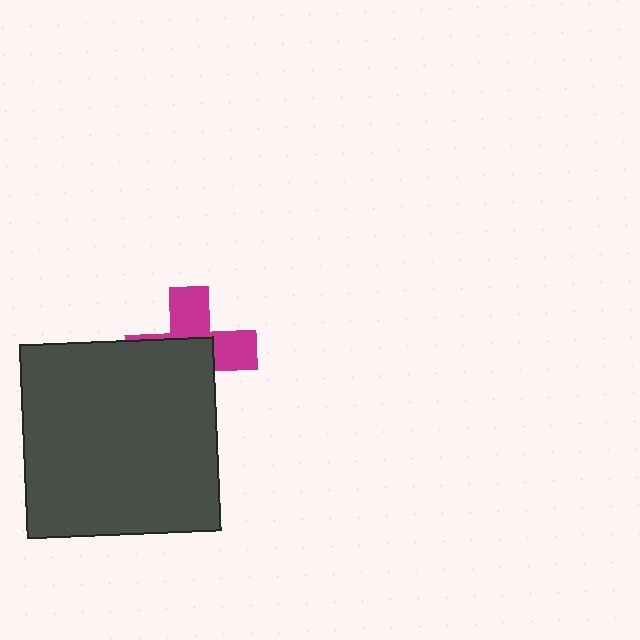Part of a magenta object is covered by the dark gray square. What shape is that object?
It is a cross.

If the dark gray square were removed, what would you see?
You would see the complete magenta cross.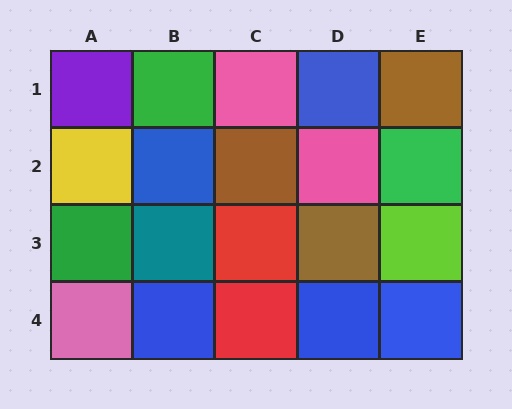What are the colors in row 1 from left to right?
Purple, green, pink, blue, brown.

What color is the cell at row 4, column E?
Blue.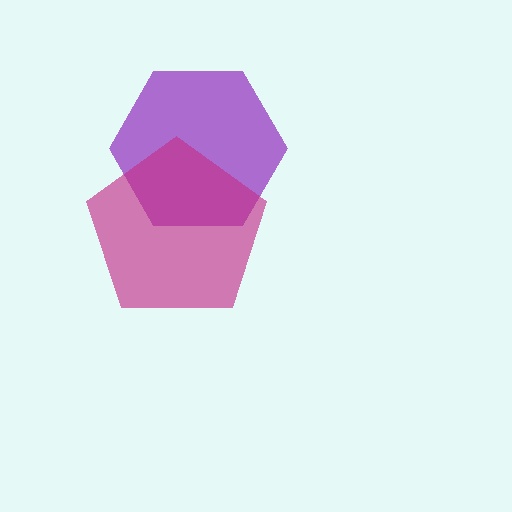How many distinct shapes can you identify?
There are 2 distinct shapes: a purple hexagon, a magenta pentagon.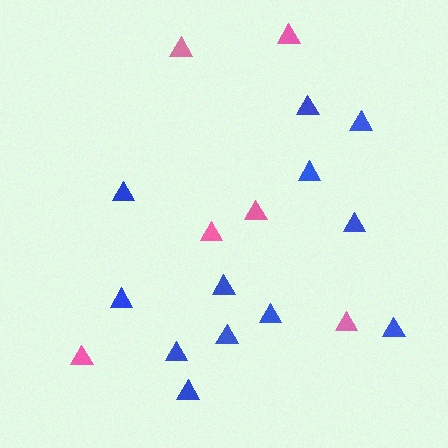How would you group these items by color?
There are 2 groups: one group of blue triangles (12) and one group of pink triangles (6).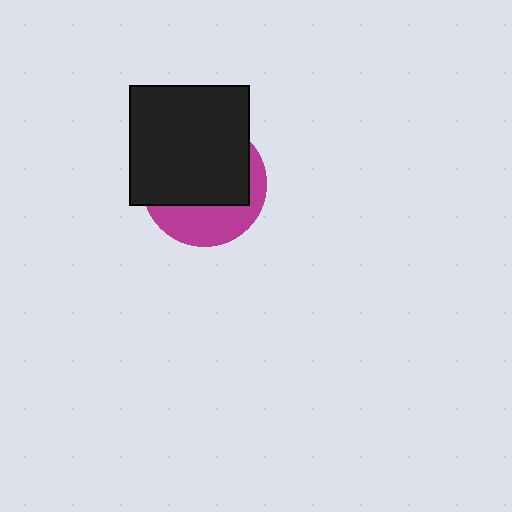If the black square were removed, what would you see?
You would see the complete magenta circle.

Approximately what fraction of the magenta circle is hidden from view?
Roughly 64% of the magenta circle is hidden behind the black square.